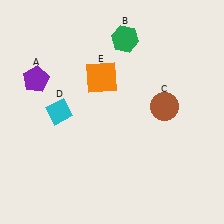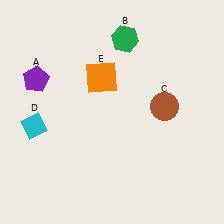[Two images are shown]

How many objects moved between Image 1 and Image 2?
1 object moved between the two images.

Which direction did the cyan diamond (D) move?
The cyan diamond (D) moved left.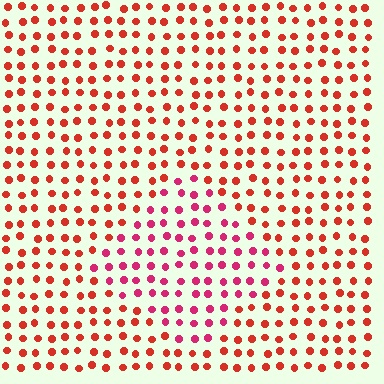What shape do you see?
I see a diamond.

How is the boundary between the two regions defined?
The boundary is defined purely by a slight shift in hue (about 30 degrees). Spacing, size, and orientation are identical on both sides.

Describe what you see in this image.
The image is filled with small red elements in a uniform arrangement. A diamond-shaped region is visible where the elements are tinted to a slightly different hue, forming a subtle color boundary.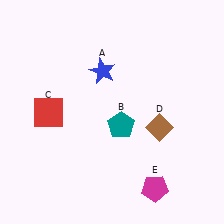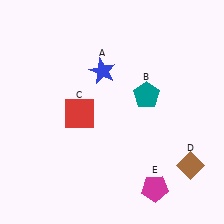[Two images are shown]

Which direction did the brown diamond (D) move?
The brown diamond (D) moved down.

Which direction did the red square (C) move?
The red square (C) moved right.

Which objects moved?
The objects that moved are: the teal pentagon (B), the red square (C), the brown diamond (D).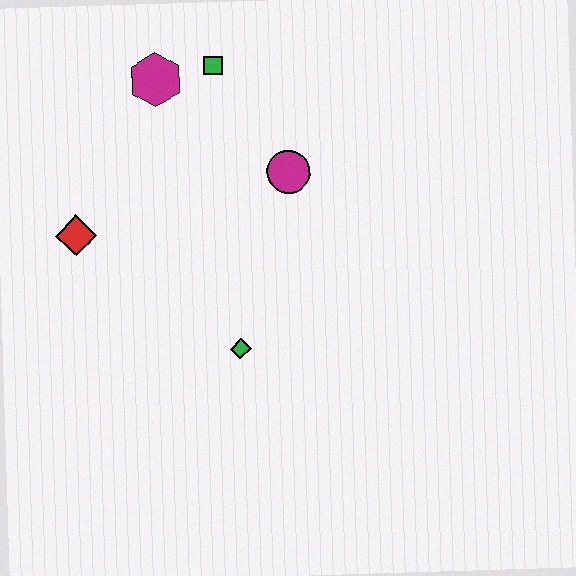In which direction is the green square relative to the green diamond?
The green square is above the green diamond.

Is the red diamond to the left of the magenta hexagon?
Yes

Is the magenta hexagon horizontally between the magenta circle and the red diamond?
Yes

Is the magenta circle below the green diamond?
No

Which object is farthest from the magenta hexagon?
The green diamond is farthest from the magenta hexagon.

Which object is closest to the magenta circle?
The green square is closest to the magenta circle.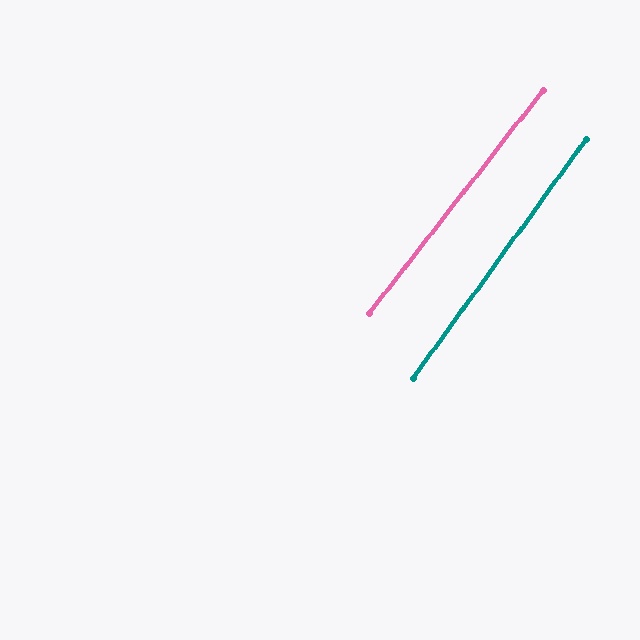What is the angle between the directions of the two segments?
Approximately 2 degrees.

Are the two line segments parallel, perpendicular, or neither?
Parallel — their directions differ by only 1.9°.